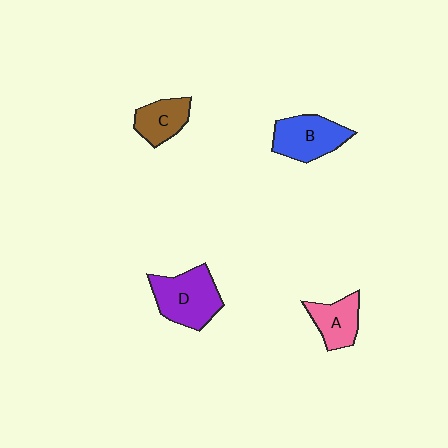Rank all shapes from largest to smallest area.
From largest to smallest: D (purple), B (blue), A (pink), C (brown).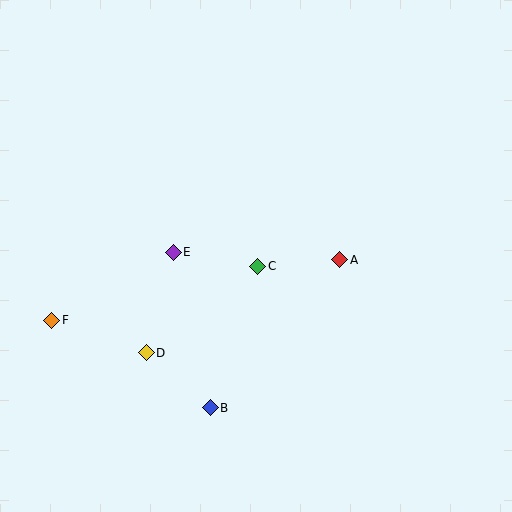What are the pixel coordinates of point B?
Point B is at (210, 408).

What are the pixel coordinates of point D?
Point D is at (146, 353).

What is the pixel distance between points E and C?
The distance between E and C is 86 pixels.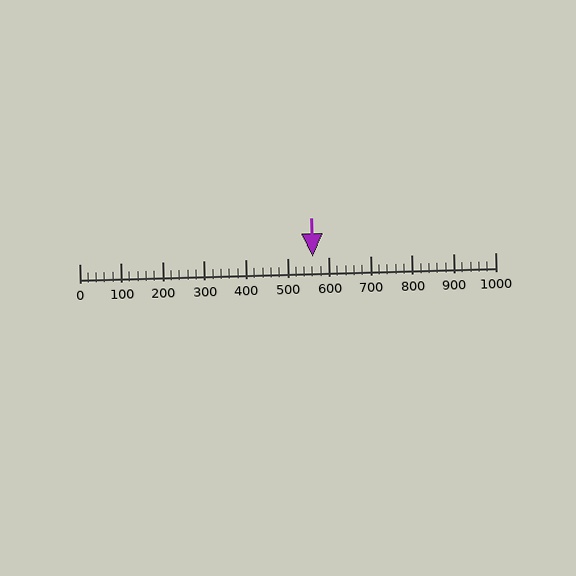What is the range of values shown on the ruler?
The ruler shows values from 0 to 1000.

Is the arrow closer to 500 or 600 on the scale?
The arrow is closer to 600.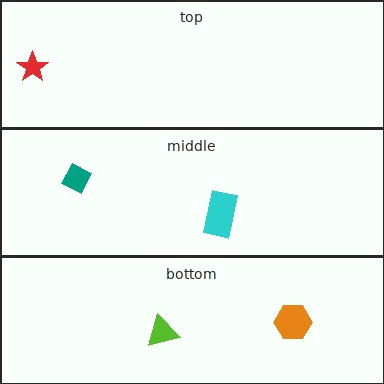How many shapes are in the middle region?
2.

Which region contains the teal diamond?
The middle region.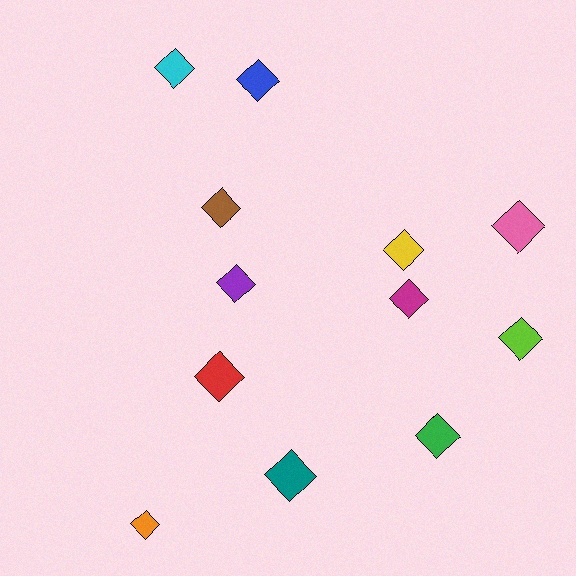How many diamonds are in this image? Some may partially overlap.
There are 12 diamonds.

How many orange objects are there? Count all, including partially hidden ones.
There is 1 orange object.